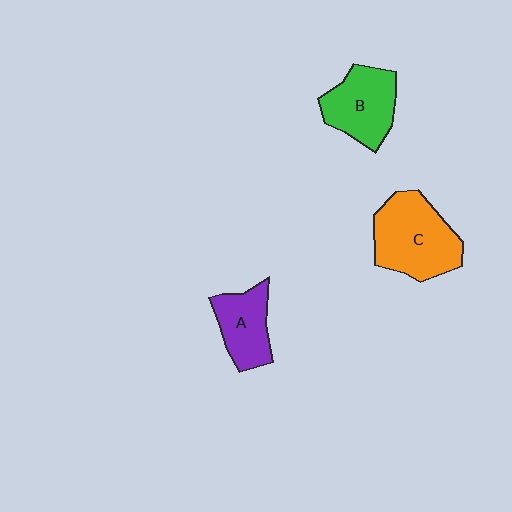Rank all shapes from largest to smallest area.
From largest to smallest: C (orange), B (green), A (purple).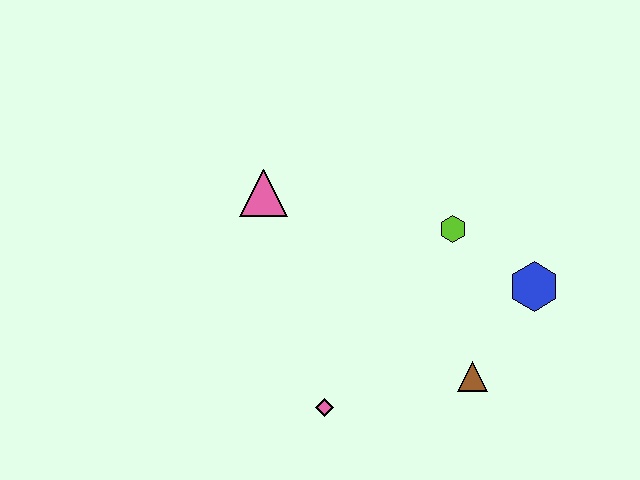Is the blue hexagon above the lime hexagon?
No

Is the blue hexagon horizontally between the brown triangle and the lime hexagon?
No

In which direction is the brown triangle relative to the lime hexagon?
The brown triangle is below the lime hexagon.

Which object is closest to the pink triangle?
The lime hexagon is closest to the pink triangle.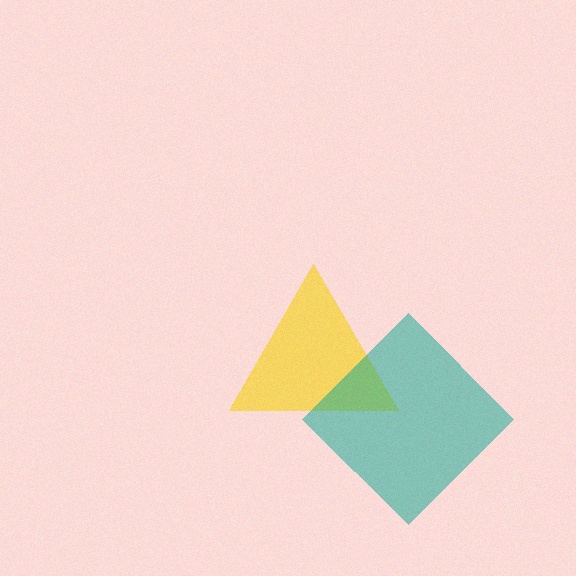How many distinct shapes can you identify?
There are 2 distinct shapes: a yellow triangle, a teal diamond.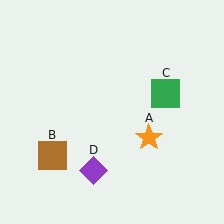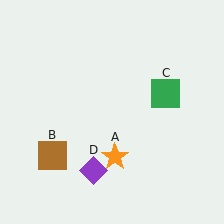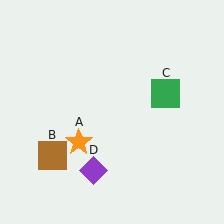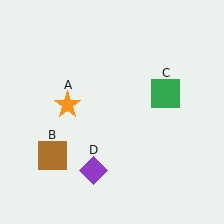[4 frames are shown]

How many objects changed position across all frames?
1 object changed position: orange star (object A).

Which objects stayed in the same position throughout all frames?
Brown square (object B) and green square (object C) and purple diamond (object D) remained stationary.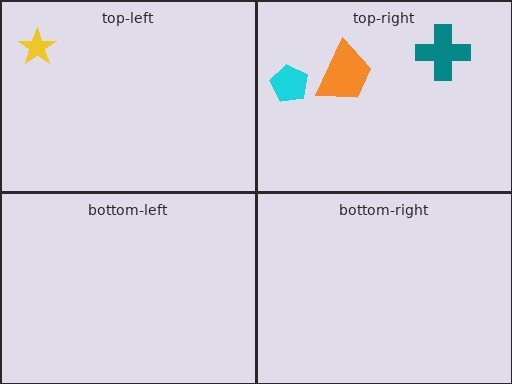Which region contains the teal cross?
The top-right region.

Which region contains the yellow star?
The top-left region.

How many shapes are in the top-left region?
1.